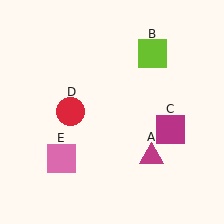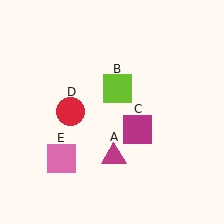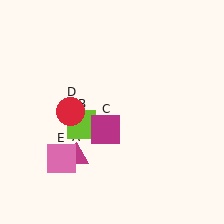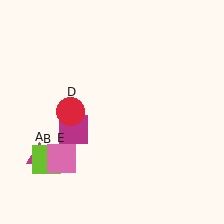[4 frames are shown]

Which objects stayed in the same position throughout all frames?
Red circle (object D) and pink square (object E) remained stationary.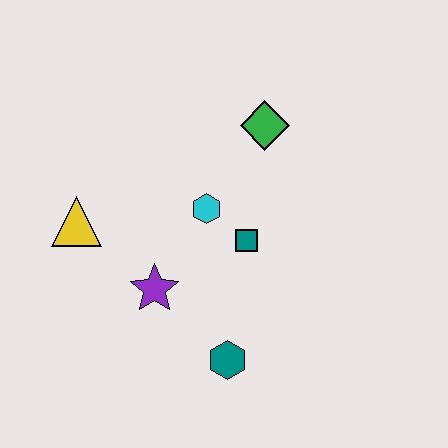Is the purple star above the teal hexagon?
Yes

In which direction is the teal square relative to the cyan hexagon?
The teal square is to the right of the cyan hexagon.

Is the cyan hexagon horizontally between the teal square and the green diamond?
No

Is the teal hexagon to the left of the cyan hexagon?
No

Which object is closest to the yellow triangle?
The purple star is closest to the yellow triangle.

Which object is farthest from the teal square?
The yellow triangle is farthest from the teal square.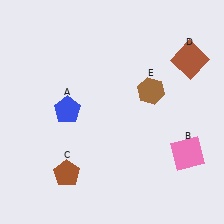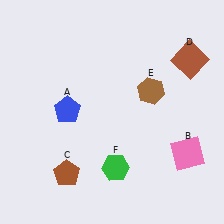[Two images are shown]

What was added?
A green hexagon (F) was added in Image 2.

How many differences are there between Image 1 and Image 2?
There is 1 difference between the two images.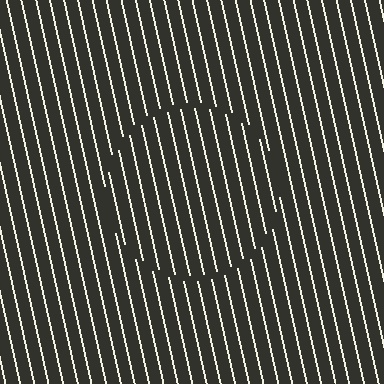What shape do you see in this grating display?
An illusory circle. The interior of the shape contains the same grating, shifted by half a period — the contour is defined by the phase discontinuity where line-ends from the inner and outer gratings abut.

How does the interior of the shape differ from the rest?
The interior of the shape contains the same grating, shifted by half a period — the contour is defined by the phase discontinuity where line-ends from the inner and outer gratings abut.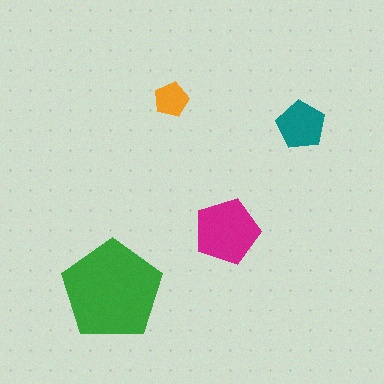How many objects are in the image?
There are 4 objects in the image.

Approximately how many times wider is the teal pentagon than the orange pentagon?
About 1.5 times wider.